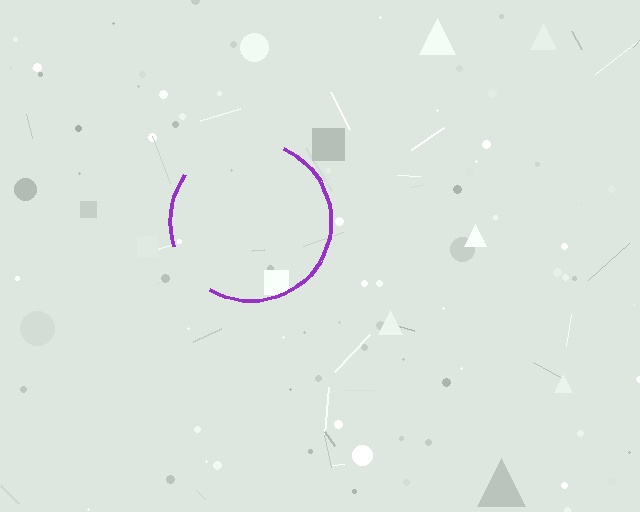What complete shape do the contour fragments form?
The contour fragments form a circle.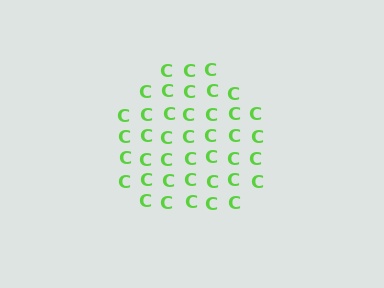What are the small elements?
The small elements are letter C's.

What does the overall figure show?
The overall figure shows a circle.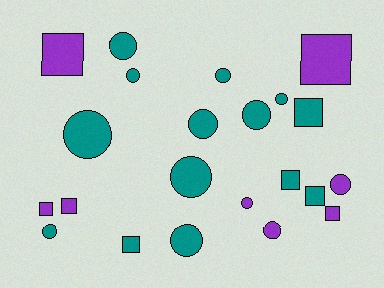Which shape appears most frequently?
Circle, with 13 objects.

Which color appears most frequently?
Teal, with 14 objects.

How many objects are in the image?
There are 22 objects.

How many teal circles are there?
There are 10 teal circles.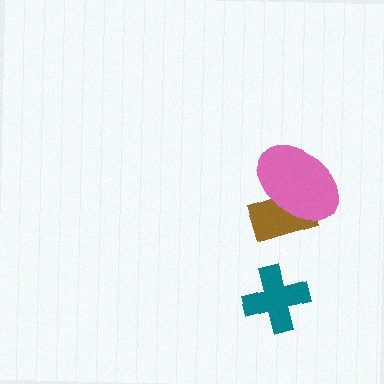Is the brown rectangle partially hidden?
Yes, it is partially covered by another shape.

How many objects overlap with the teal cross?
0 objects overlap with the teal cross.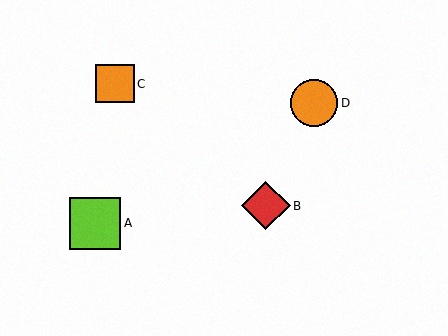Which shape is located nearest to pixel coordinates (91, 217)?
The lime square (labeled A) at (95, 223) is nearest to that location.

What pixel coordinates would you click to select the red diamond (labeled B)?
Click at (266, 206) to select the red diamond B.